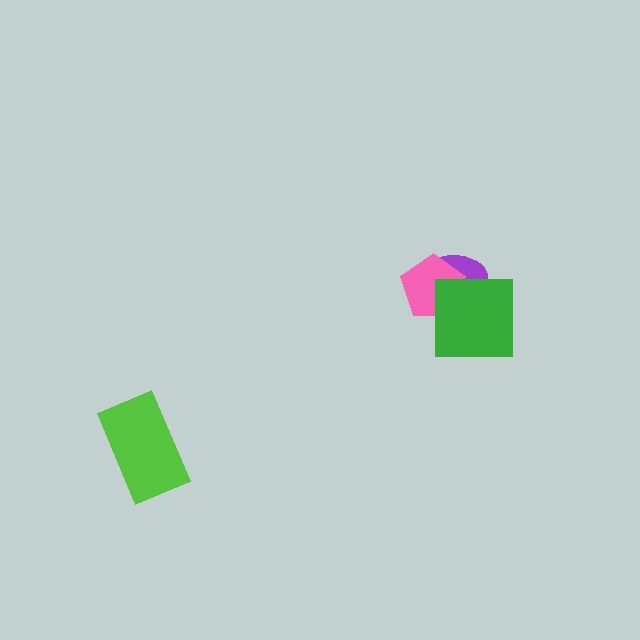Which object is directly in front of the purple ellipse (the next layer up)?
The pink pentagon is directly in front of the purple ellipse.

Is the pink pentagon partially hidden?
Yes, it is partially covered by another shape.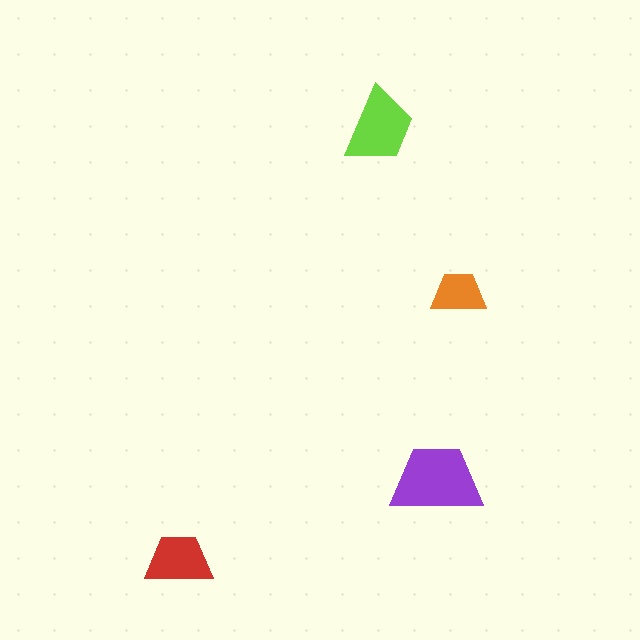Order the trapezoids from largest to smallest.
the purple one, the lime one, the red one, the orange one.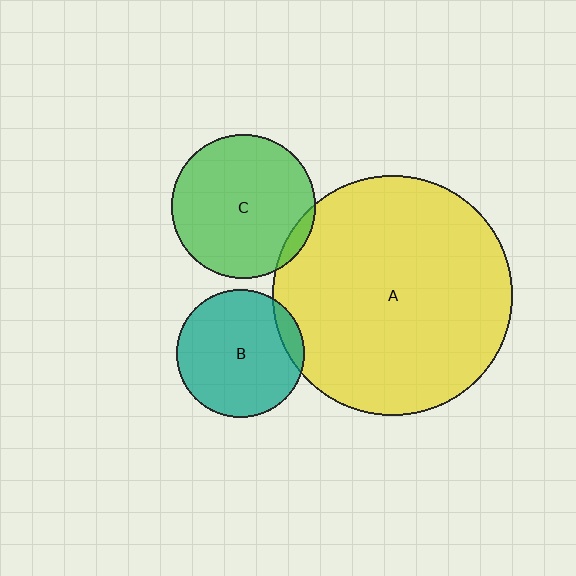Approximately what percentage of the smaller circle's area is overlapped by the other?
Approximately 10%.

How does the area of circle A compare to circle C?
Approximately 2.8 times.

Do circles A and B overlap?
Yes.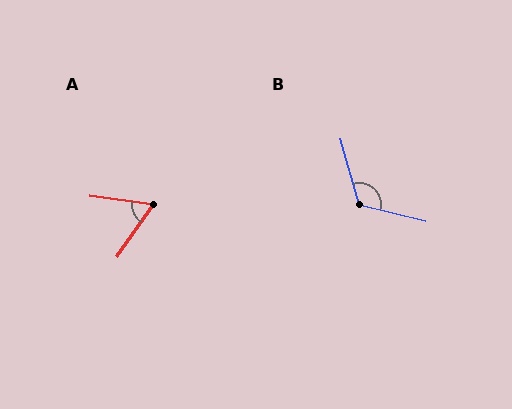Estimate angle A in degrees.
Approximately 63 degrees.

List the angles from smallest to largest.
A (63°), B (119°).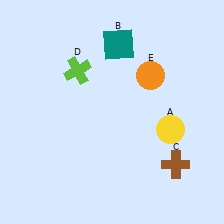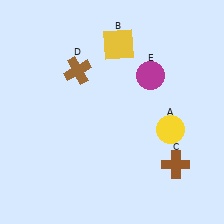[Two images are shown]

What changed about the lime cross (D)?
In Image 1, D is lime. In Image 2, it changed to brown.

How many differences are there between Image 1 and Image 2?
There are 3 differences between the two images.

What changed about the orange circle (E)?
In Image 1, E is orange. In Image 2, it changed to magenta.